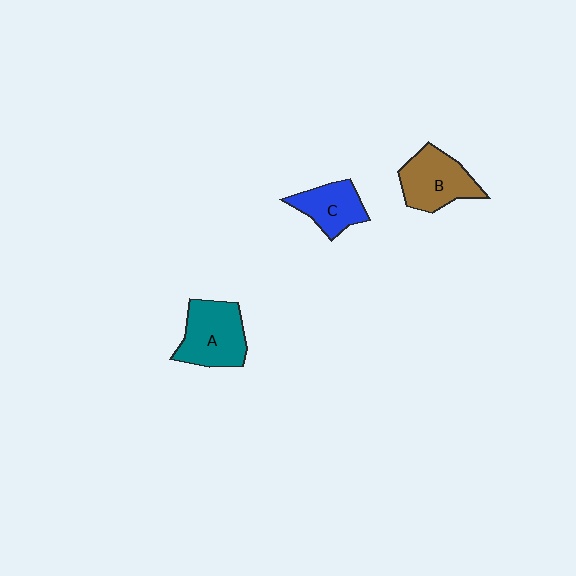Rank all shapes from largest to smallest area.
From largest to smallest: A (teal), B (brown), C (blue).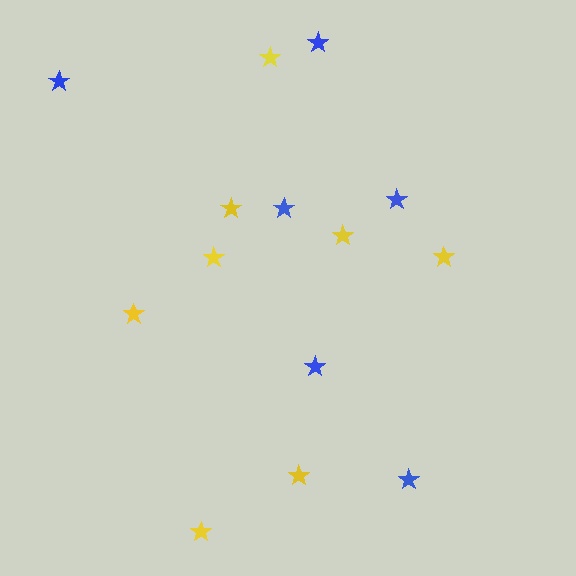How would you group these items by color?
There are 2 groups: one group of blue stars (6) and one group of yellow stars (8).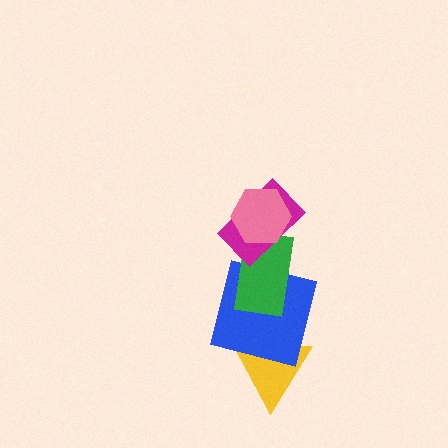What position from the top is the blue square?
The blue square is 4th from the top.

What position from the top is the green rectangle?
The green rectangle is 3rd from the top.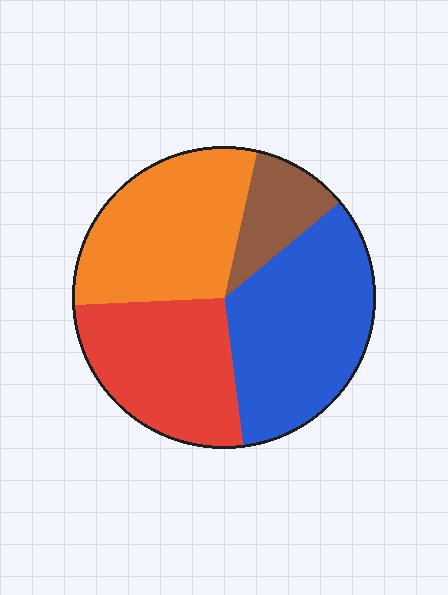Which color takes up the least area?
Brown, at roughly 10%.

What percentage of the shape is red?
Red takes up between a quarter and a half of the shape.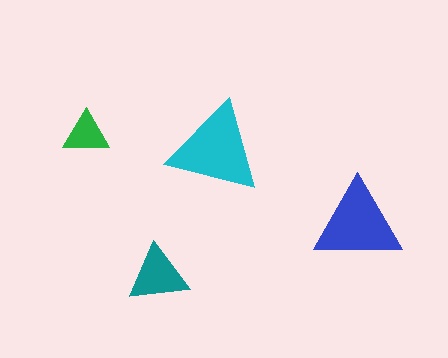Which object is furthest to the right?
The blue triangle is rightmost.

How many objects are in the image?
There are 4 objects in the image.